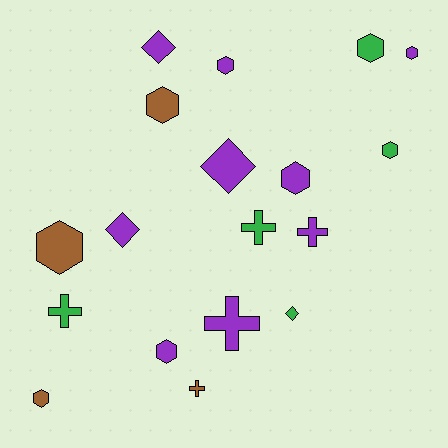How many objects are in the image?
There are 18 objects.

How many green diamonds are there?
There is 1 green diamond.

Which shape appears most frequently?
Hexagon, with 9 objects.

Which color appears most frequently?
Purple, with 9 objects.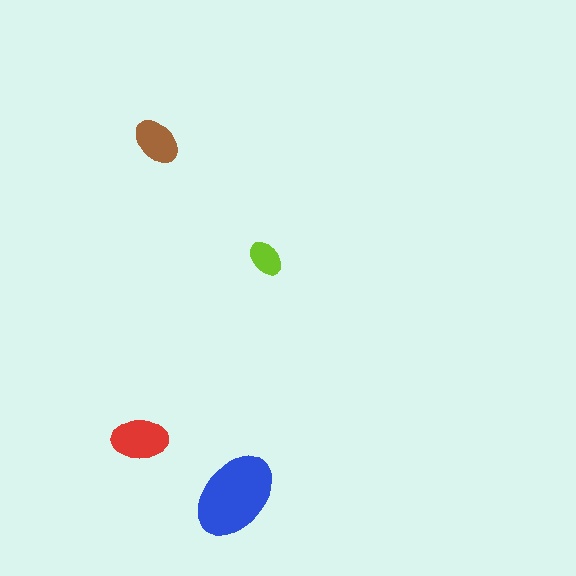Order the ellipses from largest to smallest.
the blue one, the red one, the brown one, the lime one.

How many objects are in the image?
There are 4 objects in the image.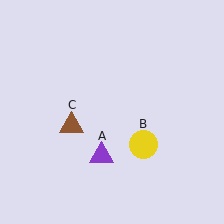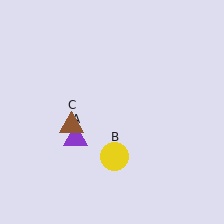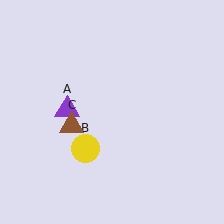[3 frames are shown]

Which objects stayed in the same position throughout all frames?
Brown triangle (object C) remained stationary.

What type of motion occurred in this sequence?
The purple triangle (object A), yellow circle (object B) rotated clockwise around the center of the scene.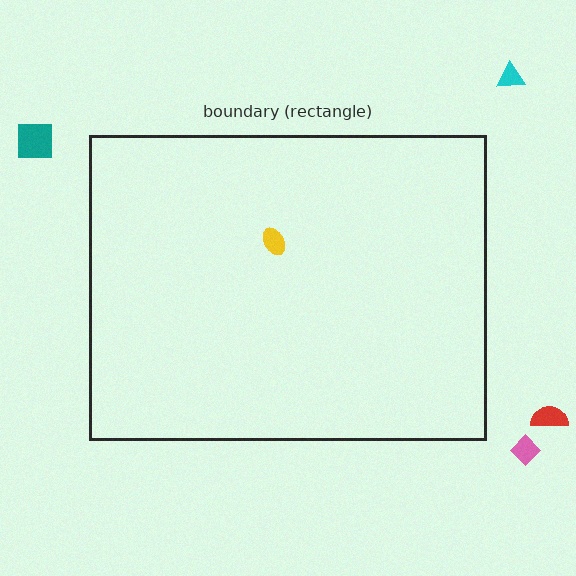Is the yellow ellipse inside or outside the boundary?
Inside.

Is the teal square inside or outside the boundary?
Outside.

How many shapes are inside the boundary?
1 inside, 4 outside.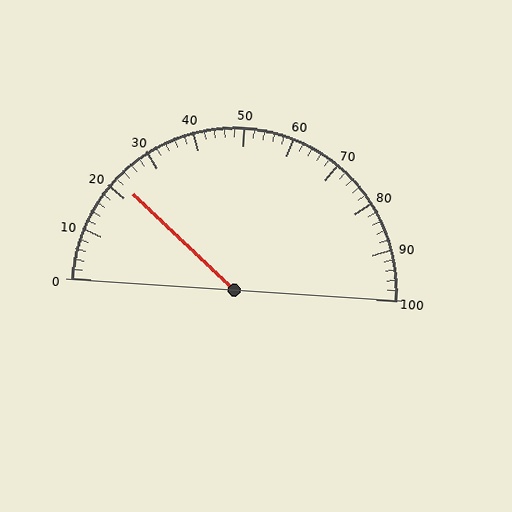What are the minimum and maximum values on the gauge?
The gauge ranges from 0 to 100.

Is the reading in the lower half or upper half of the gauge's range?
The reading is in the lower half of the range (0 to 100).